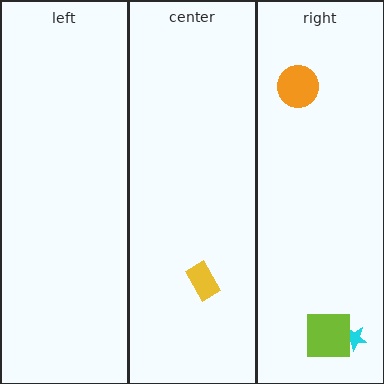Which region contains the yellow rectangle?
The center region.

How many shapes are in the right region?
3.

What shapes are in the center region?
The yellow rectangle.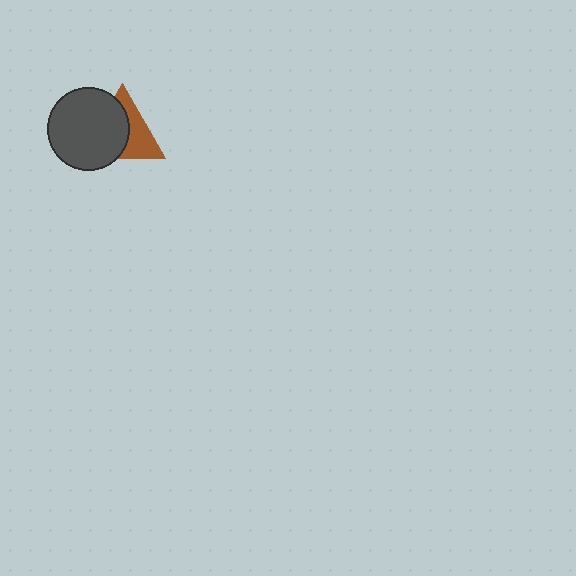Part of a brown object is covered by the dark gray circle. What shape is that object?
It is a triangle.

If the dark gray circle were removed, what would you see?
You would see the complete brown triangle.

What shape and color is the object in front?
The object in front is a dark gray circle.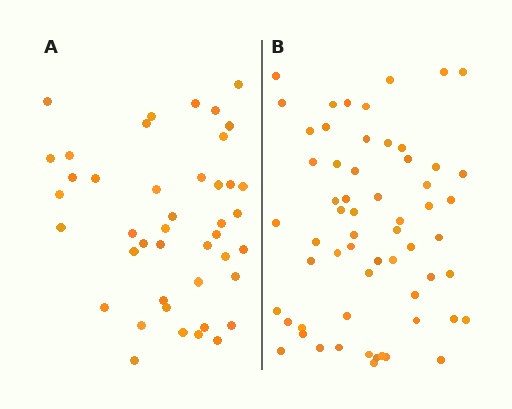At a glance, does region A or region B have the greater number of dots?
Region B (the right region) has more dots.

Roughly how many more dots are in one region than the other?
Region B has approximately 15 more dots than region A.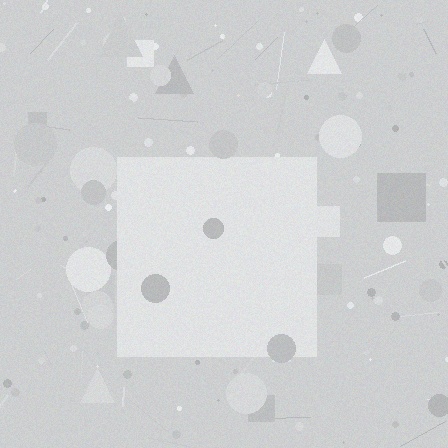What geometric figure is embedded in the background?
A square is embedded in the background.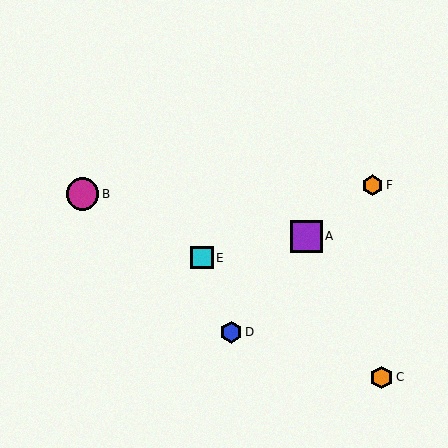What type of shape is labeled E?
Shape E is a cyan square.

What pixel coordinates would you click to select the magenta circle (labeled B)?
Click at (82, 194) to select the magenta circle B.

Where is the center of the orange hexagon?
The center of the orange hexagon is at (381, 377).